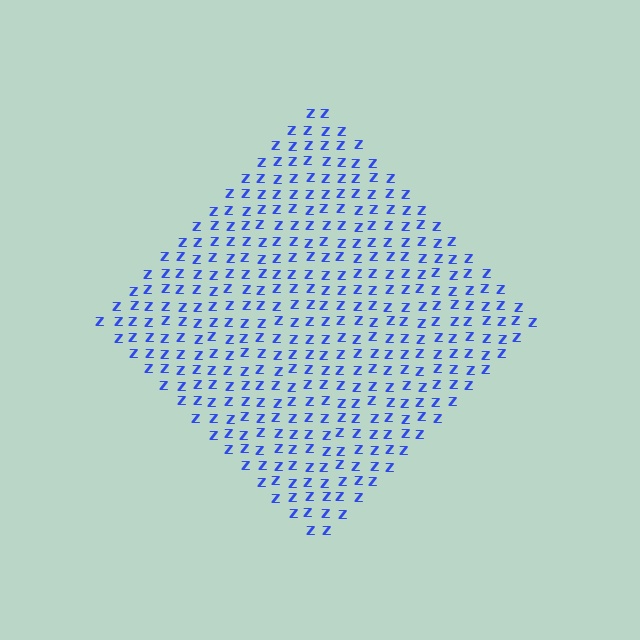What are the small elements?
The small elements are letter Z's.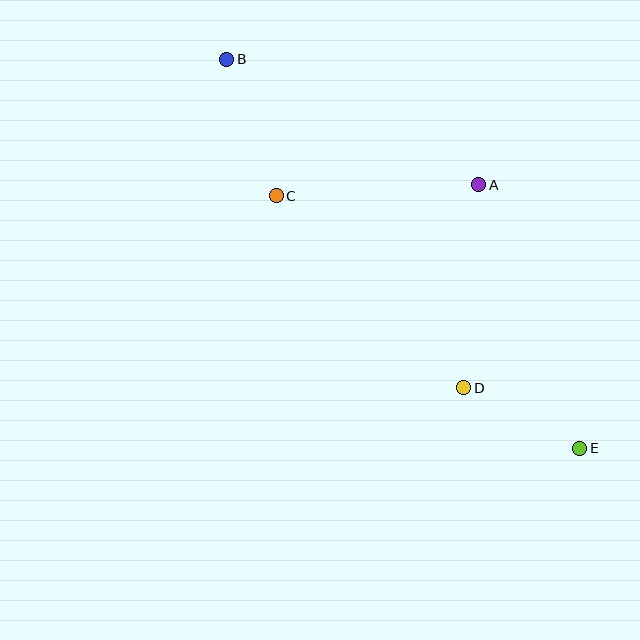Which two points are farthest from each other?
Points B and E are farthest from each other.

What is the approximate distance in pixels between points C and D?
The distance between C and D is approximately 269 pixels.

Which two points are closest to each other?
Points D and E are closest to each other.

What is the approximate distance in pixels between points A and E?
The distance between A and E is approximately 282 pixels.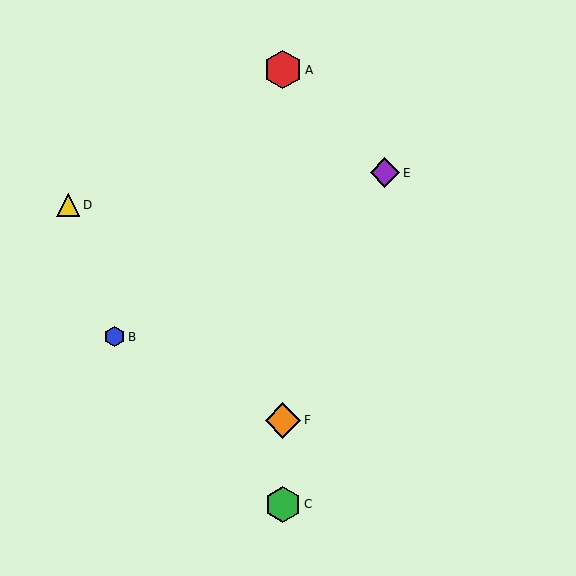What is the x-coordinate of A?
Object A is at x≈283.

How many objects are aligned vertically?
3 objects (A, C, F) are aligned vertically.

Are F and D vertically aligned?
No, F is at x≈283 and D is at x≈68.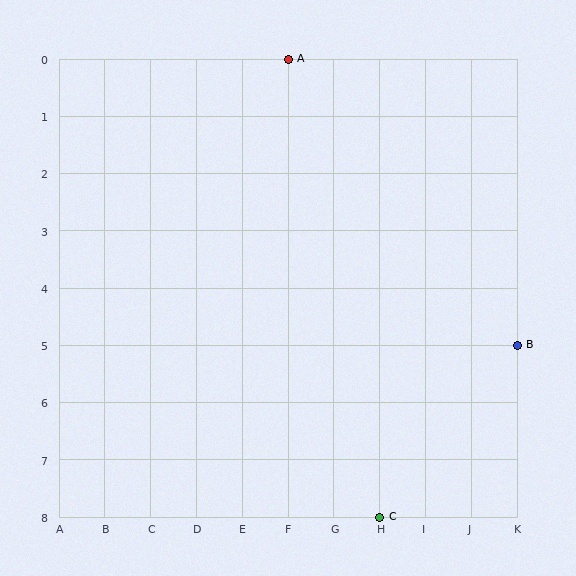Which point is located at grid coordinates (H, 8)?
Point C is at (H, 8).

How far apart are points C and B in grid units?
Points C and B are 3 columns and 3 rows apart (about 4.2 grid units diagonally).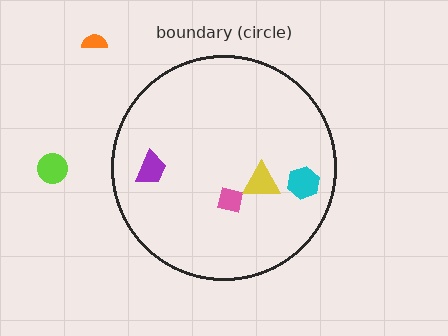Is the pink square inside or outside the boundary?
Inside.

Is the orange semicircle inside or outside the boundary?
Outside.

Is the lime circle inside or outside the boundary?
Outside.